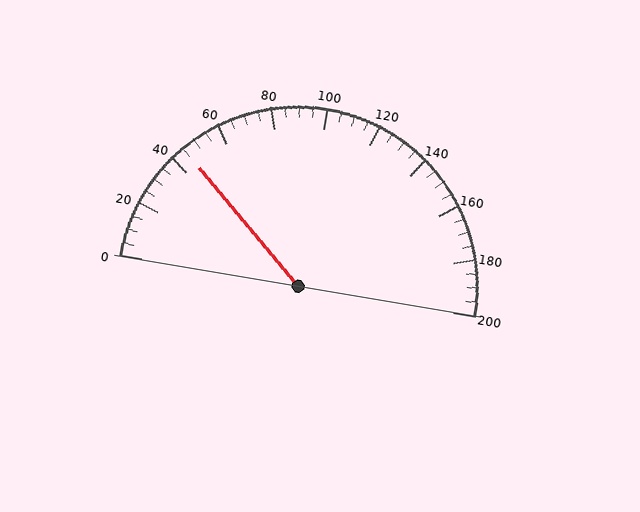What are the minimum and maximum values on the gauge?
The gauge ranges from 0 to 200.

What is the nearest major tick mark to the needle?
The nearest major tick mark is 40.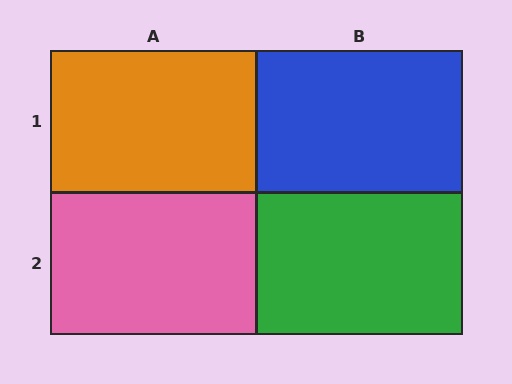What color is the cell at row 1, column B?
Blue.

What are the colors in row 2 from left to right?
Pink, green.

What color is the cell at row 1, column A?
Orange.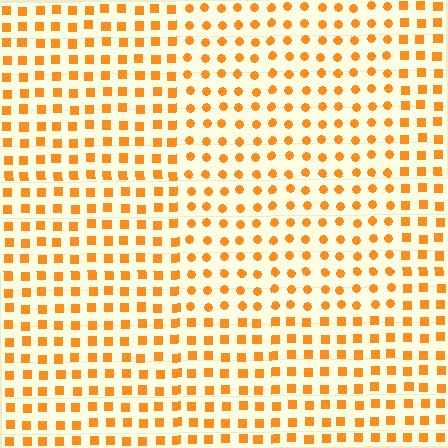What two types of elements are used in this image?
The image uses circles inside the rectangle region and squares outside it.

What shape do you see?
I see a rectangle.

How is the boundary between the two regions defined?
The boundary is defined by a change in element shape: circles inside vs. squares outside. All elements share the same color and spacing.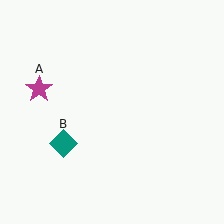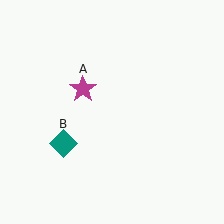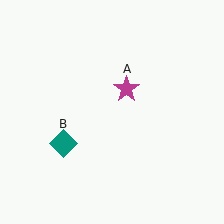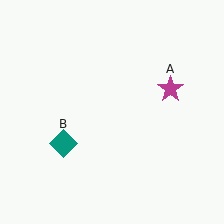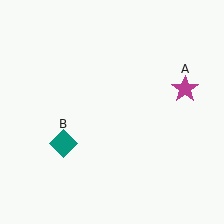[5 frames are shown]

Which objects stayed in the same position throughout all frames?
Teal diamond (object B) remained stationary.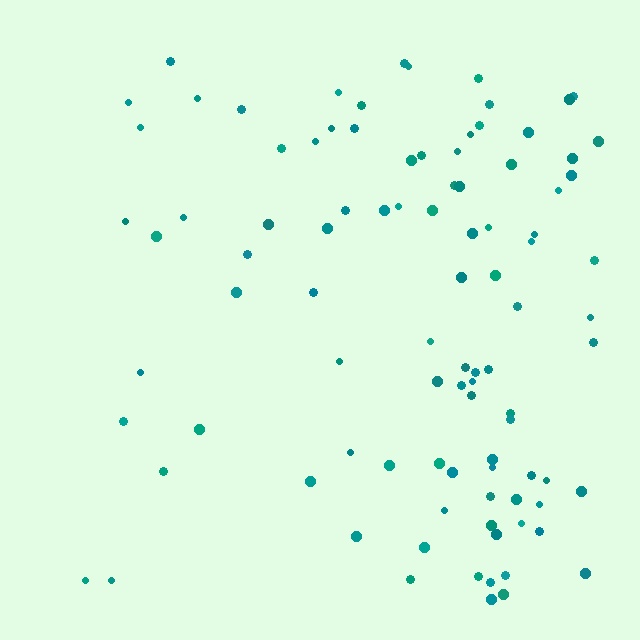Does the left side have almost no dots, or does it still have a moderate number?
Still a moderate number, just noticeably fewer than the right.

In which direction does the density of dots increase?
From left to right, with the right side densest.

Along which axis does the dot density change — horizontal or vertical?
Horizontal.